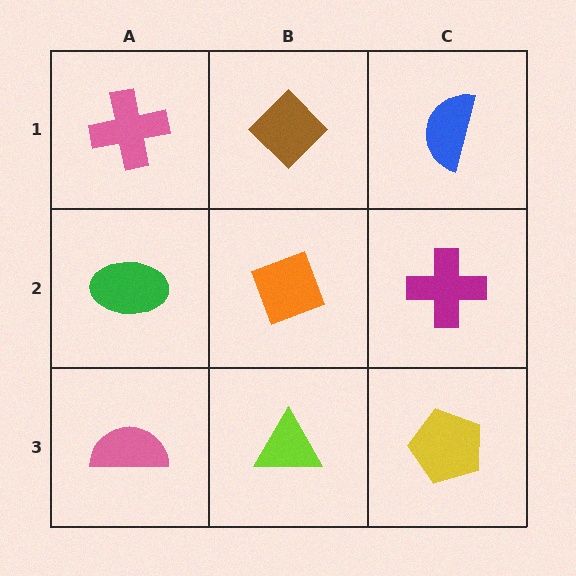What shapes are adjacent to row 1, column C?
A magenta cross (row 2, column C), a brown diamond (row 1, column B).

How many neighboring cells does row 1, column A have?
2.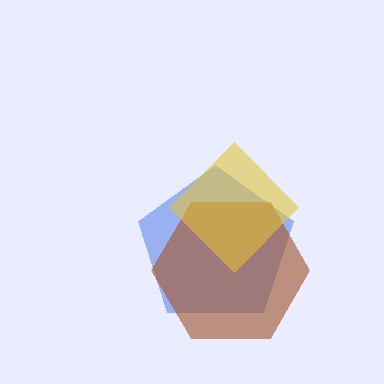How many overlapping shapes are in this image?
There are 3 overlapping shapes in the image.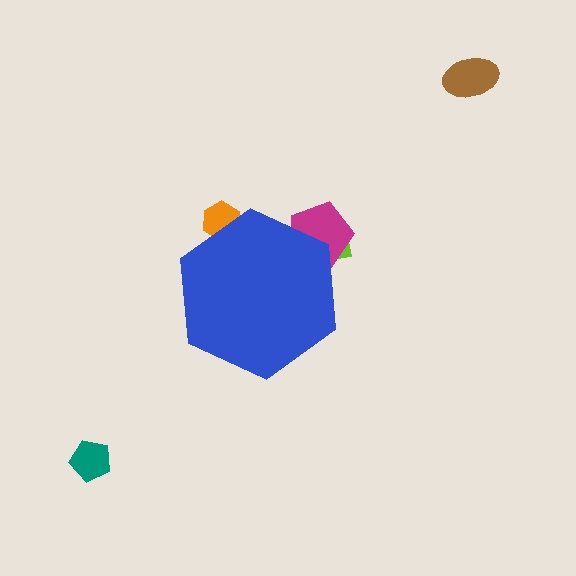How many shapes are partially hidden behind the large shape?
3 shapes are partially hidden.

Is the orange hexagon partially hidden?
Yes, the orange hexagon is partially hidden behind the blue hexagon.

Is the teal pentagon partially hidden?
No, the teal pentagon is fully visible.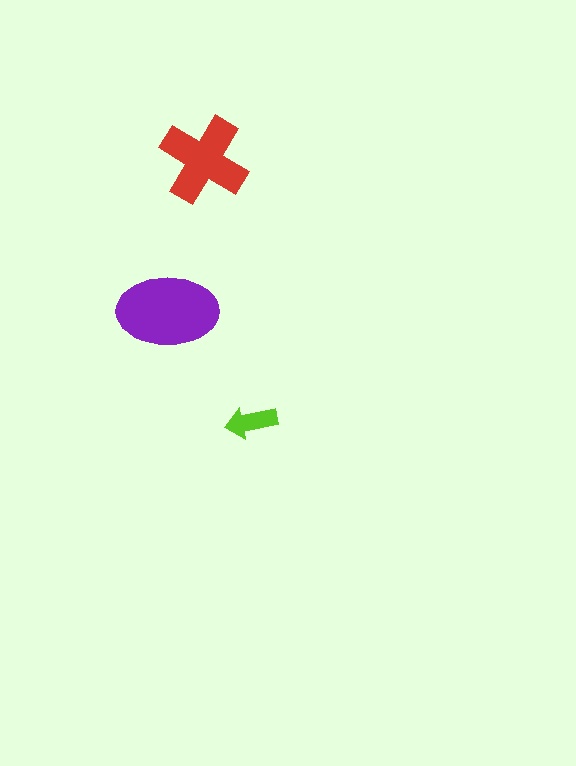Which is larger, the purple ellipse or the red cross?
The purple ellipse.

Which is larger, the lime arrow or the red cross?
The red cross.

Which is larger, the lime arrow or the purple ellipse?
The purple ellipse.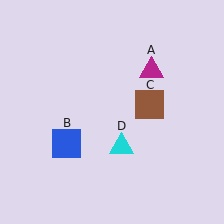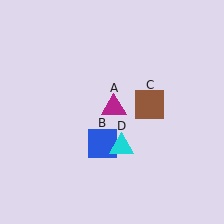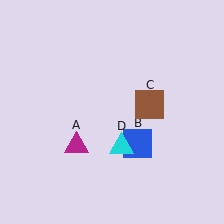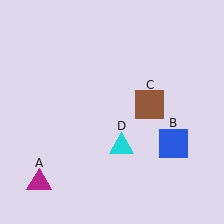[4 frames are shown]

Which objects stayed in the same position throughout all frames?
Brown square (object C) and cyan triangle (object D) remained stationary.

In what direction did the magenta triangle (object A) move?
The magenta triangle (object A) moved down and to the left.